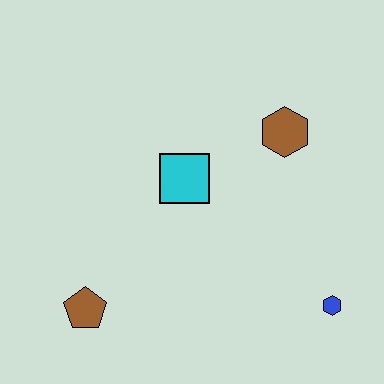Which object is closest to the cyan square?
The brown hexagon is closest to the cyan square.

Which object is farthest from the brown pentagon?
The brown hexagon is farthest from the brown pentagon.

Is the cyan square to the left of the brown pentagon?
No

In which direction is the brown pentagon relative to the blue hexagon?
The brown pentagon is to the left of the blue hexagon.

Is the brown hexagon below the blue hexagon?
No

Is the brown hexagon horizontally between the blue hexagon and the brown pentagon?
Yes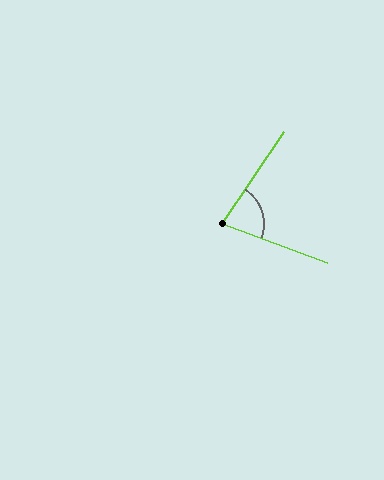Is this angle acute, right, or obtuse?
It is acute.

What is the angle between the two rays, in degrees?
Approximately 76 degrees.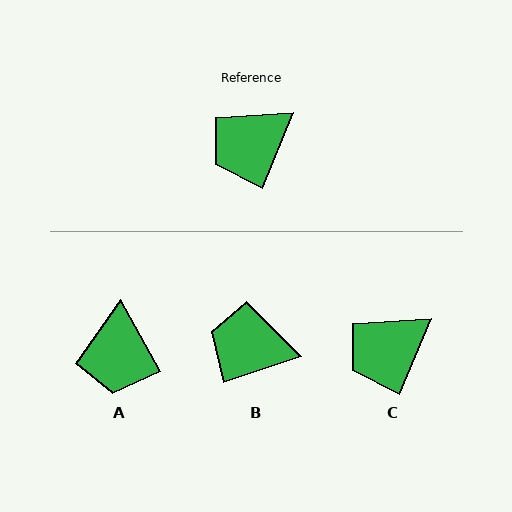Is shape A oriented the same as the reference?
No, it is off by about 51 degrees.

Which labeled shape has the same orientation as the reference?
C.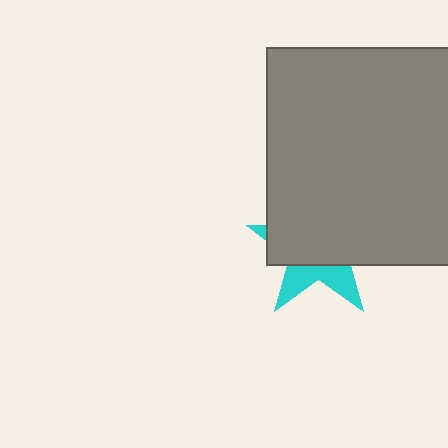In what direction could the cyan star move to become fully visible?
The cyan star could move down. That would shift it out from behind the gray rectangle entirely.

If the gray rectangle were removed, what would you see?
You would see the complete cyan star.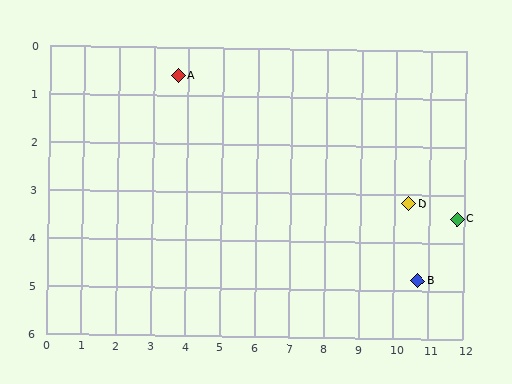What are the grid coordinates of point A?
Point A is at approximately (3.7, 0.6).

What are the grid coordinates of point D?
Point D is at approximately (10.4, 3.2).